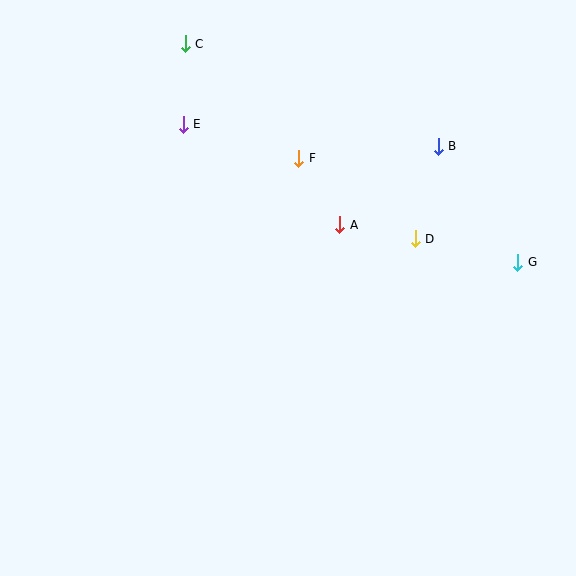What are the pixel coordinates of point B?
Point B is at (438, 146).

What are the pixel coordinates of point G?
Point G is at (518, 263).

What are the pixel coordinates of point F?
Point F is at (299, 158).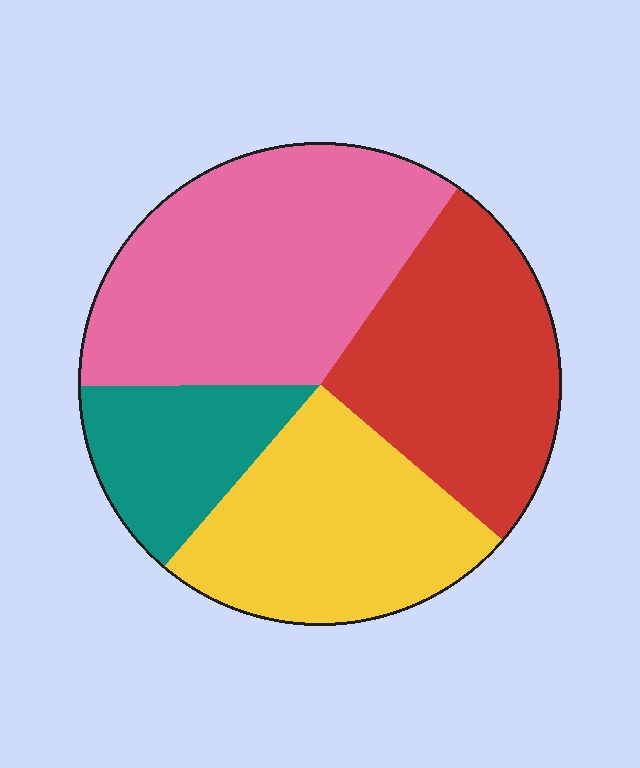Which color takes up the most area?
Pink, at roughly 35%.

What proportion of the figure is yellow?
Yellow covers around 25% of the figure.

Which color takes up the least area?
Teal, at roughly 15%.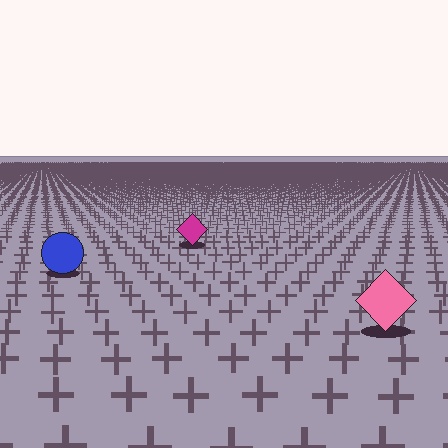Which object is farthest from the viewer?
The magenta diamond is farthest from the viewer. It appears smaller and the ground texture around it is denser.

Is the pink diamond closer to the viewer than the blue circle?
Yes. The pink diamond is closer — you can tell from the texture gradient: the ground texture is coarser near it.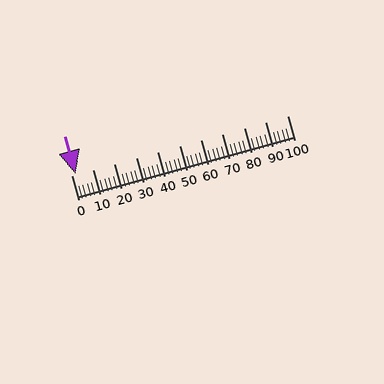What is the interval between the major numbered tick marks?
The major tick marks are spaced 10 units apart.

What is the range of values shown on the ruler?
The ruler shows values from 0 to 100.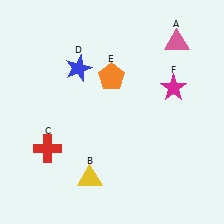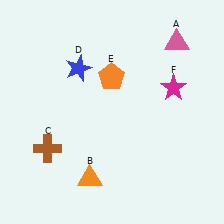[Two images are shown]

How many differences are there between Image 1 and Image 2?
There are 2 differences between the two images.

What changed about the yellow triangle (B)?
In Image 1, B is yellow. In Image 2, it changed to orange.